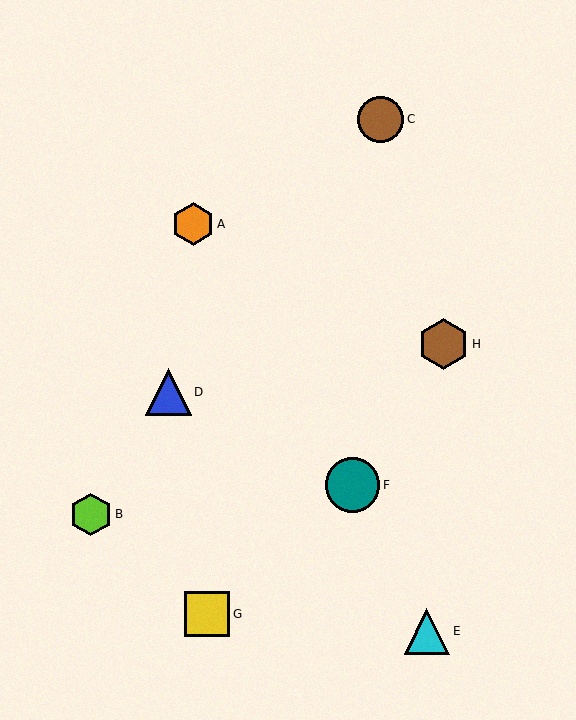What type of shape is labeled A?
Shape A is an orange hexagon.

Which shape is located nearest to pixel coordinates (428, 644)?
The cyan triangle (labeled E) at (427, 631) is nearest to that location.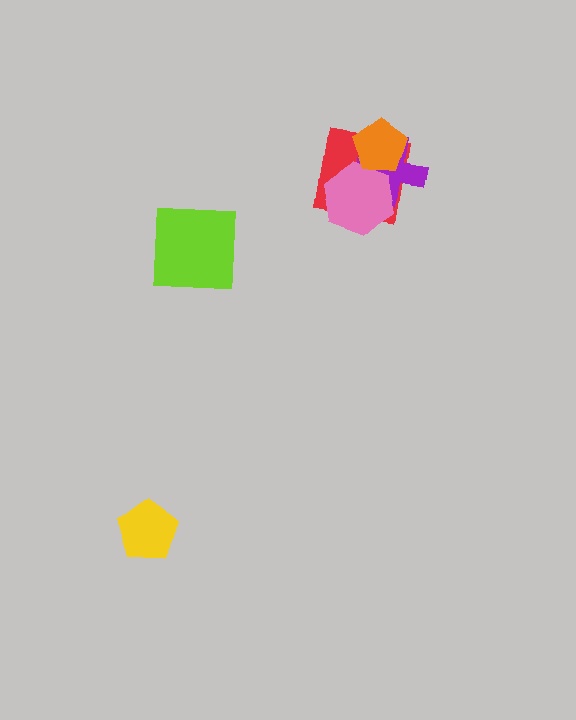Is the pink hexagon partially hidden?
Yes, it is partially covered by another shape.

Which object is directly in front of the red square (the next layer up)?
The purple cross is directly in front of the red square.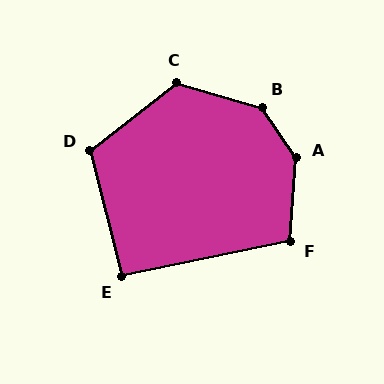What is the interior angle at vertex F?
Approximately 106 degrees (obtuse).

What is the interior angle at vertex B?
Approximately 140 degrees (obtuse).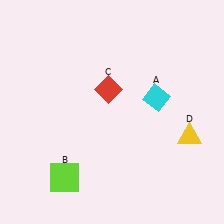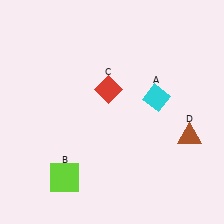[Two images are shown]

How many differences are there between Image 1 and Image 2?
There is 1 difference between the two images.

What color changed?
The triangle (D) changed from yellow in Image 1 to brown in Image 2.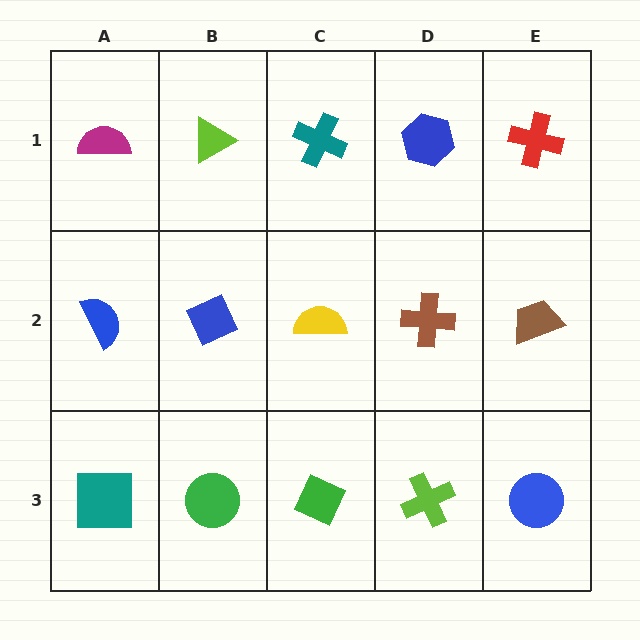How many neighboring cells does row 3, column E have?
2.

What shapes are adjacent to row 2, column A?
A magenta semicircle (row 1, column A), a teal square (row 3, column A), a blue diamond (row 2, column B).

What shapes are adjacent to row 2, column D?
A blue hexagon (row 1, column D), a lime cross (row 3, column D), a yellow semicircle (row 2, column C), a brown trapezoid (row 2, column E).